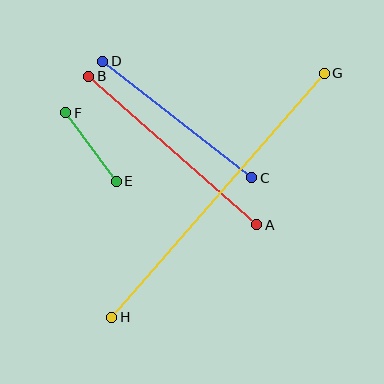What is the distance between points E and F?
The distance is approximately 85 pixels.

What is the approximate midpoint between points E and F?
The midpoint is at approximately (91, 147) pixels.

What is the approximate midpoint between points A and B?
The midpoint is at approximately (173, 151) pixels.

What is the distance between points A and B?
The distance is approximately 224 pixels.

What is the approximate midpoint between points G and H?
The midpoint is at approximately (218, 195) pixels.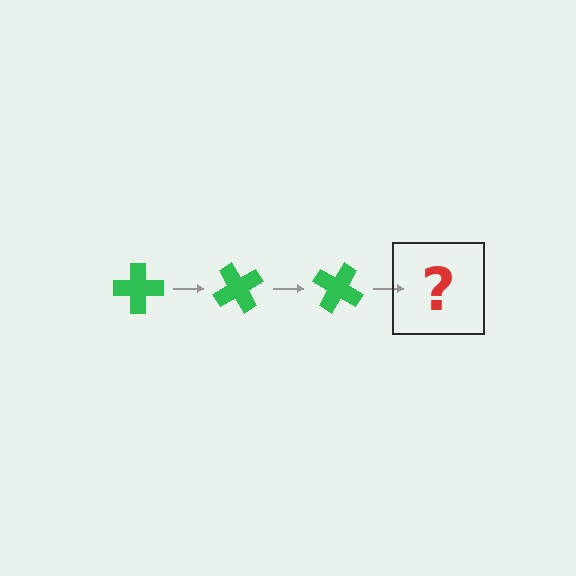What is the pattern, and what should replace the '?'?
The pattern is that the cross rotates 60 degrees each step. The '?' should be a green cross rotated 180 degrees.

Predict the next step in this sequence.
The next step is a green cross rotated 180 degrees.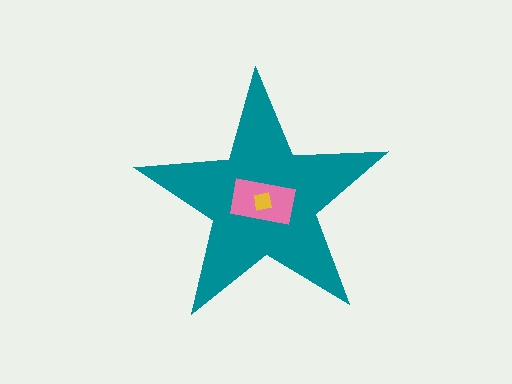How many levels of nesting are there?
3.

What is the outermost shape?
The teal star.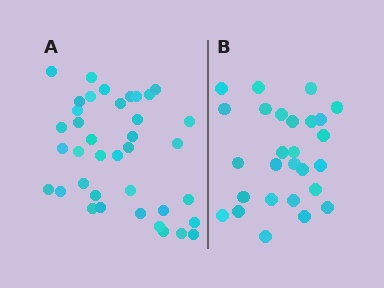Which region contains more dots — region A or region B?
Region A (the left region) has more dots.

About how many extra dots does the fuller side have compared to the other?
Region A has roughly 12 or so more dots than region B.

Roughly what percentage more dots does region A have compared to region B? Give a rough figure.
About 40% more.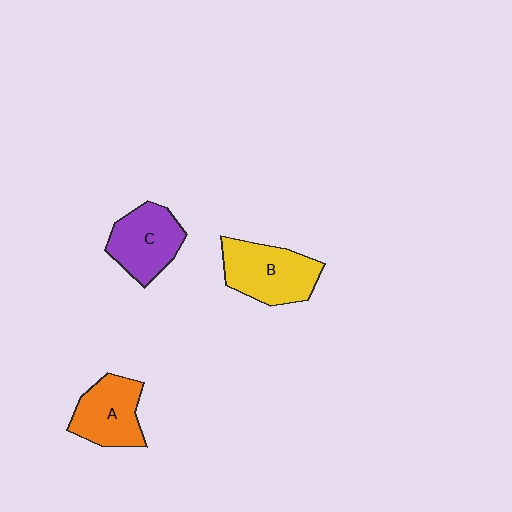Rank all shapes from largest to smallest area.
From largest to smallest: B (yellow), C (purple), A (orange).